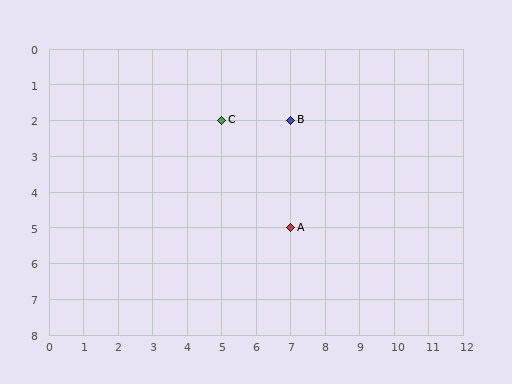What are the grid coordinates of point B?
Point B is at grid coordinates (7, 2).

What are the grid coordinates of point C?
Point C is at grid coordinates (5, 2).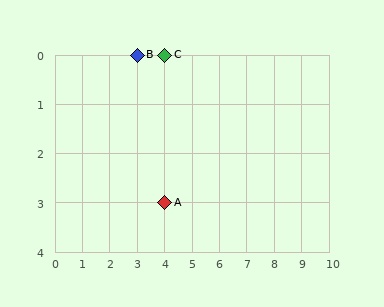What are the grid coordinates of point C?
Point C is at grid coordinates (4, 0).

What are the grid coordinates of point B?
Point B is at grid coordinates (3, 0).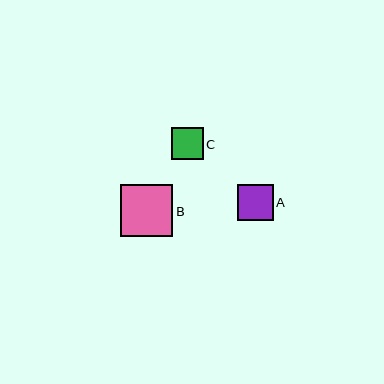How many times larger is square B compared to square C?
Square B is approximately 1.6 times the size of square C.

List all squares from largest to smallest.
From largest to smallest: B, A, C.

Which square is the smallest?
Square C is the smallest with a size of approximately 32 pixels.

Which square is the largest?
Square B is the largest with a size of approximately 52 pixels.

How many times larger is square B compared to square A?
Square B is approximately 1.5 times the size of square A.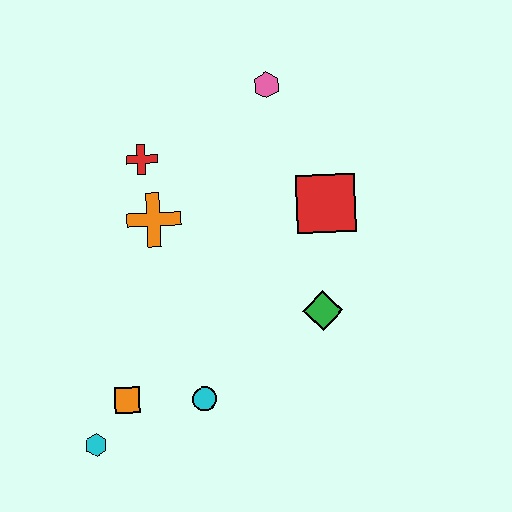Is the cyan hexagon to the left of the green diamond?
Yes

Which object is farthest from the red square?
The cyan hexagon is farthest from the red square.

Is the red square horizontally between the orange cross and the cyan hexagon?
No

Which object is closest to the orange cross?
The red cross is closest to the orange cross.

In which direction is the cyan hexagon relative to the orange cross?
The cyan hexagon is below the orange cross.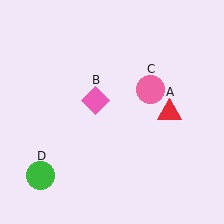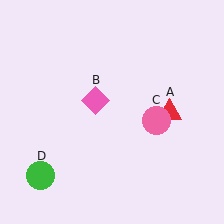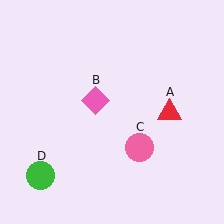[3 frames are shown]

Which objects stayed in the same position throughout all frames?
Red triangle (object A) and pink diamond (object B) and green circle (object D) remained stationary.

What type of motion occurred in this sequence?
The pink circle (object C) rotated clockwise around the center of the scene.